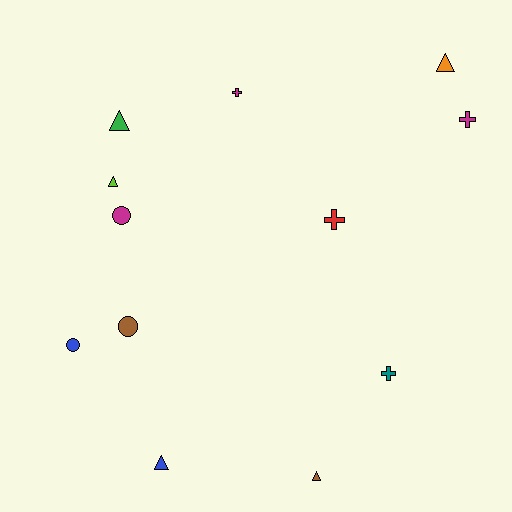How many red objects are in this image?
There is 1 red object.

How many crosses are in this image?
There are 4 crosses.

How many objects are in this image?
There are 12 objects.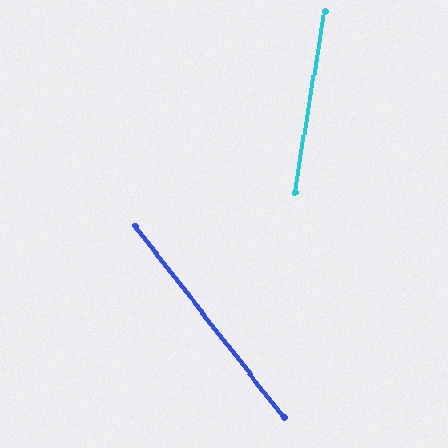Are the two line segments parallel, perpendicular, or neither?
Neither parallel nor perpendicular — they differ by about 47°.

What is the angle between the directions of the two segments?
Approximately 47 degrees.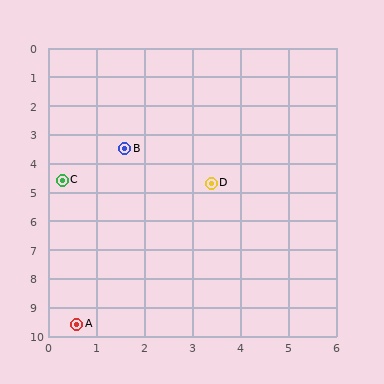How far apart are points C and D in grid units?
Points C and D are about 3.1 grid units apart.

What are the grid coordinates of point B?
Point B is at approximately (1.6, 3.5).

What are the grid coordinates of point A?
Point A is at approximately (0.6, 9.6).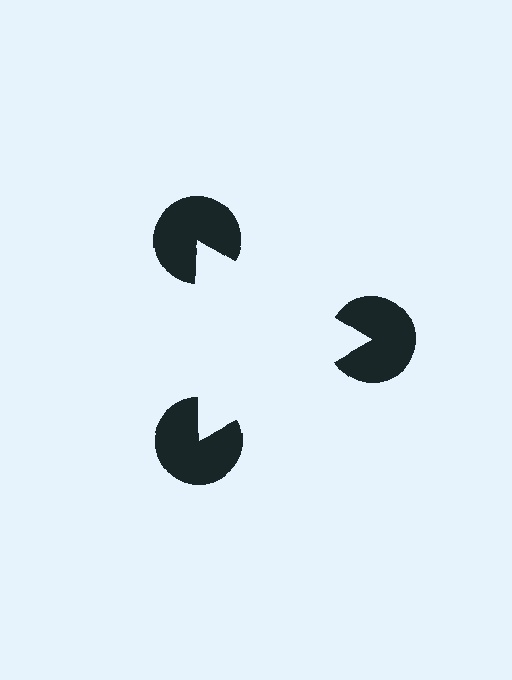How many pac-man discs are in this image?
There are 3 — one at each vertex of the illusory triangle.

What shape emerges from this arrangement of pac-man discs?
An illusory triangle — its edges are inferred from the aligned wedge cuts in the pac-man discs, not physically drawn.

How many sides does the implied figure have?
3 sides.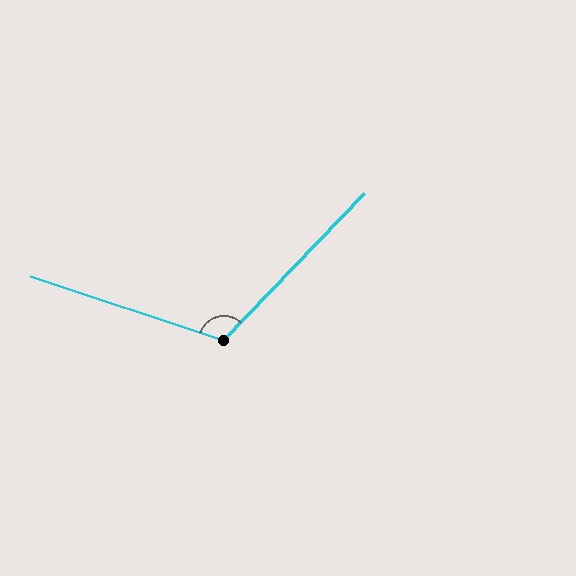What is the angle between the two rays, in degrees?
Approximately 115 degrees.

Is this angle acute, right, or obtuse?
It is obtuse.